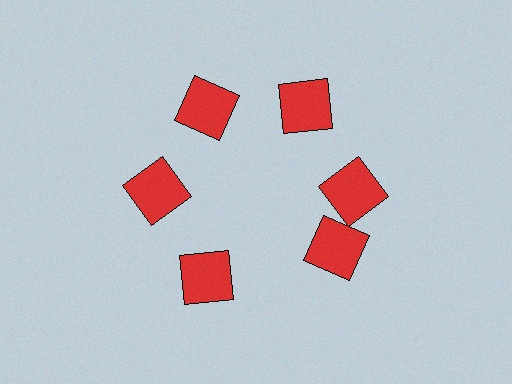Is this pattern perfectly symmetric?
No. The 6 red squares are arranged in a ring, but one element near the 5 o'clock position is rotated out of alignment along the ring, breaking the 6-fold rotational symmetry.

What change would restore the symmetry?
The symmetry would be restored by rotating it back into even spacing with its neighbors so that all 6 squares sit at equal angles and equal distance from the center.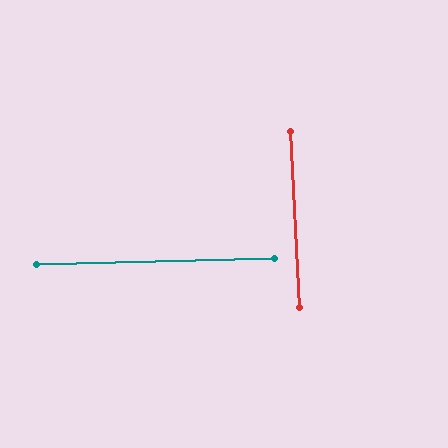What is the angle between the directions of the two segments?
Approximately 89 degrees.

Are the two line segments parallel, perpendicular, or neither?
Perpendicular — they meet at approximately 89°.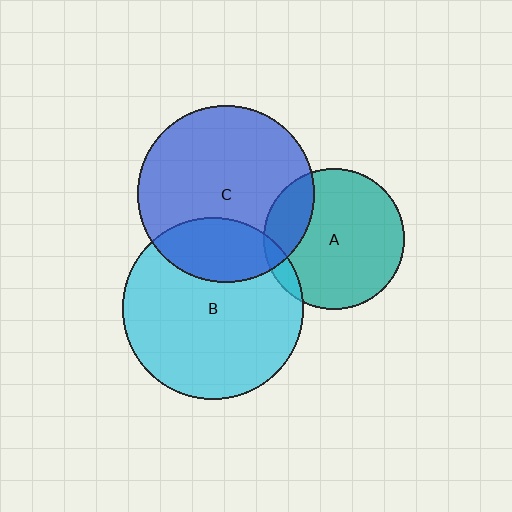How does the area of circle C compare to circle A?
Approximately 1.6 times.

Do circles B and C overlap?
Yes.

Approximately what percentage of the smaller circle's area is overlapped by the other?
Approximately 25%.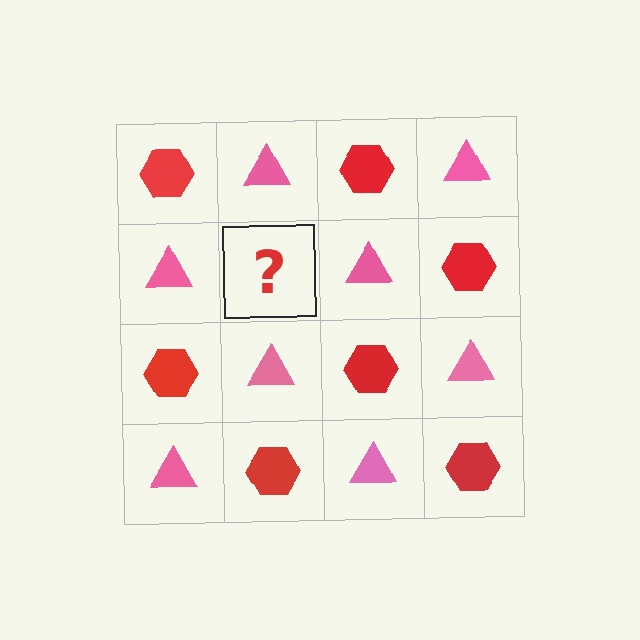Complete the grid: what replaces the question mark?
The question mark should be replaced with a red hexagon.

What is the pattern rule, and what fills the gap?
The rule is that it alternates red hexagon and pink triangle in a checkerboard pattern. The gap should be filled with a red hexagon.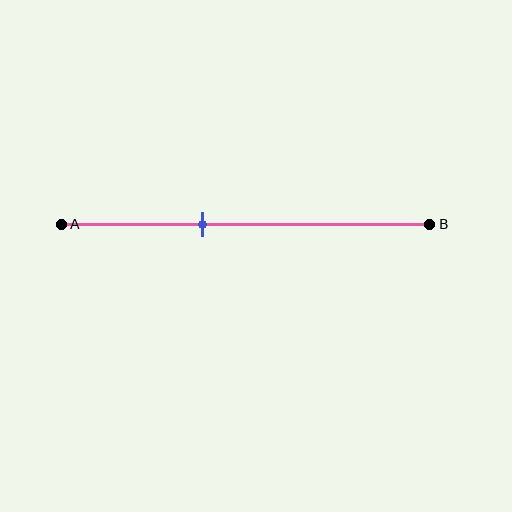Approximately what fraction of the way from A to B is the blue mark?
The blue mark is approximately 40% of the way from A to B.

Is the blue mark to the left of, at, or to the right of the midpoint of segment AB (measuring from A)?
The blue mark is to the left of the midpoint of segment AB.